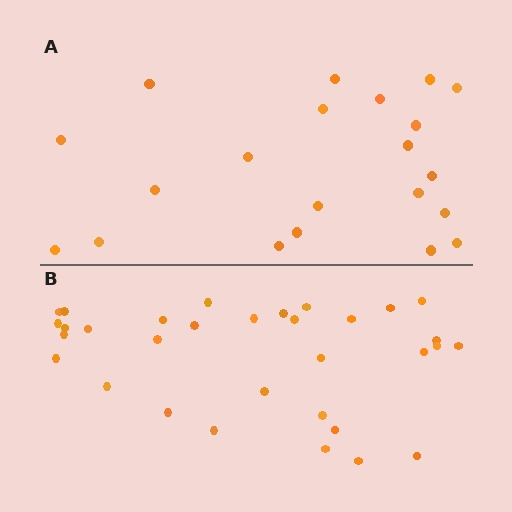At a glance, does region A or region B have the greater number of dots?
Region B (the bottom region) has more dots.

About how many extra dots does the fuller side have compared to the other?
Region B has roughly 12 or so more dots than region A.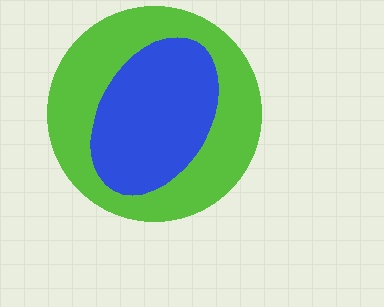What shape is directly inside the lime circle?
The blue ellipse.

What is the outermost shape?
The lime circle.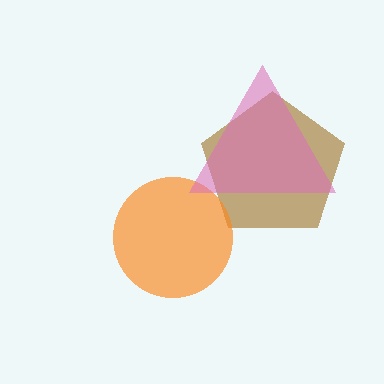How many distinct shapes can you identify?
There are 3 distinct shapes: a brown pentagon, an orange circle, a pink triangle.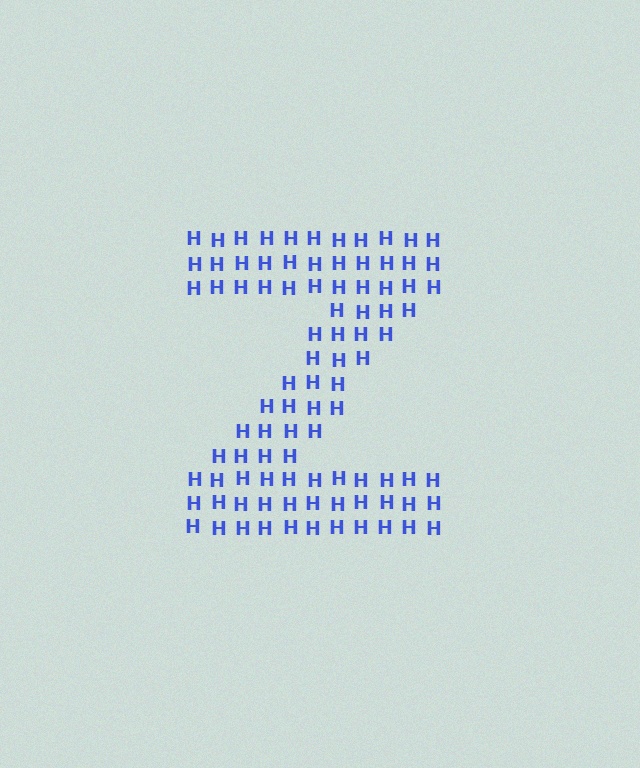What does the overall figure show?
The overall figure shows the letter Z.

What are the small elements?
The small elements are letter H's.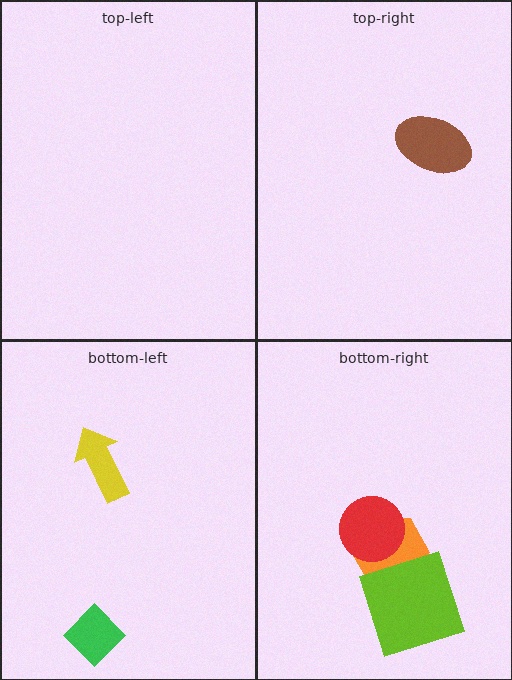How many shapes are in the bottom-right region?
3.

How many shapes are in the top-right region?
1.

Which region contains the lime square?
The bottom-right region.